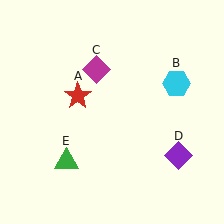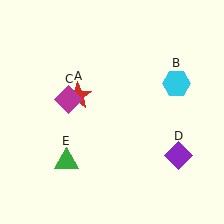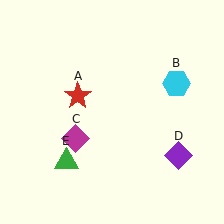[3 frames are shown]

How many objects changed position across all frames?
1 object changed position: magenta diamond (object C).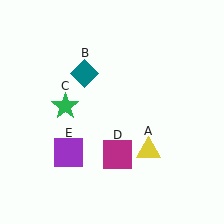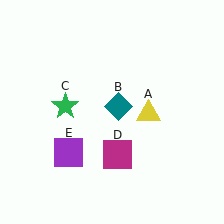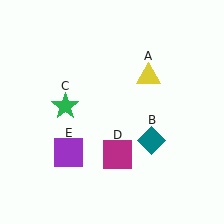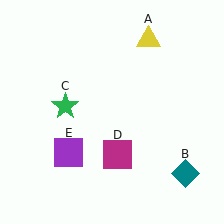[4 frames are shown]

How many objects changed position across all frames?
2 objects changed position: yellow triangle (object A), teal diamond (object B).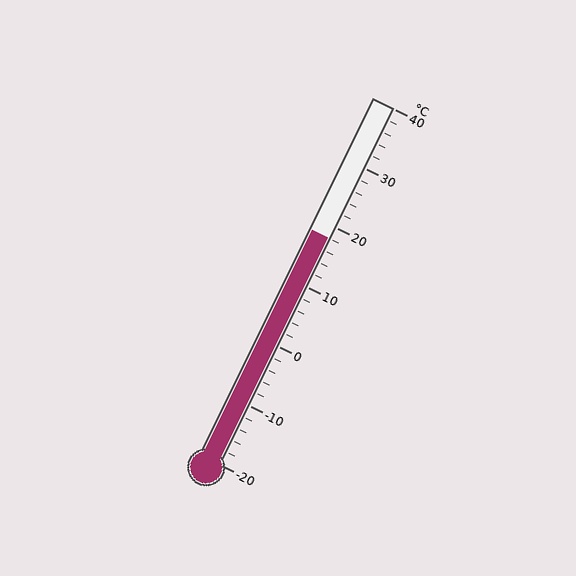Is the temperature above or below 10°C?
The temperature is above 10°C.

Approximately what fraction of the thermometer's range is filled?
The thermometer is filled to approximately 65% of its range.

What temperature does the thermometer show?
The thermometer shows approximately 18°C.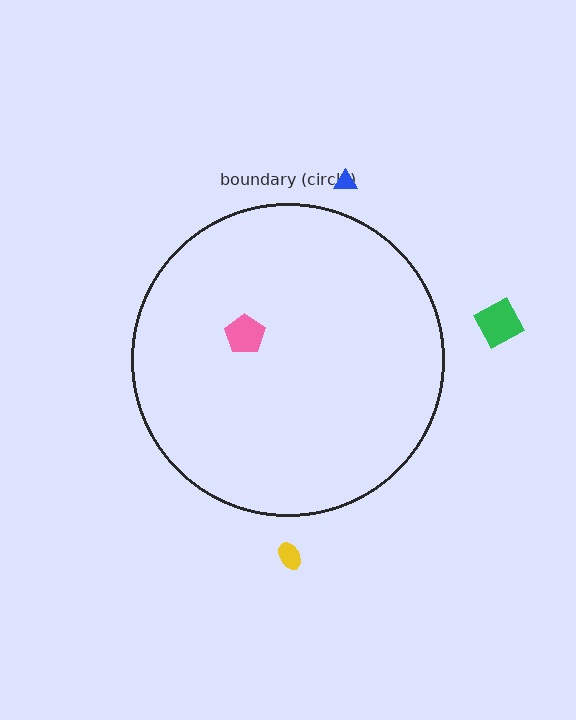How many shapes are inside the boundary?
1 inside, 3 outside.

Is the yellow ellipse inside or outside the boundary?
Outside.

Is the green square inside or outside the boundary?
Outside.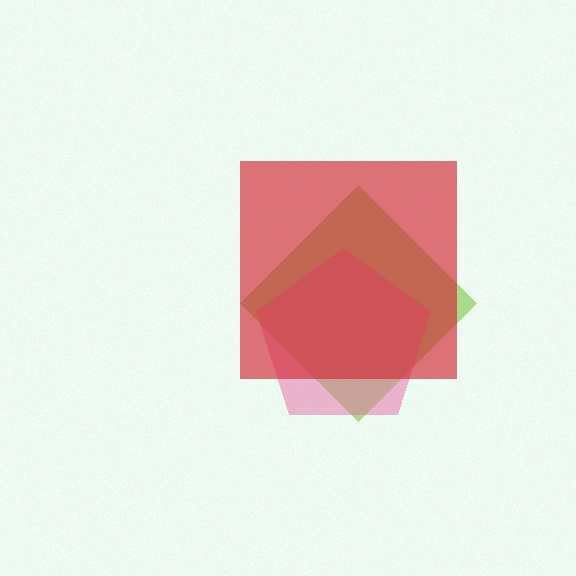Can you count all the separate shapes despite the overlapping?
Yes, there are 3 separate shapes.